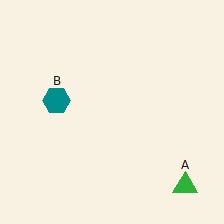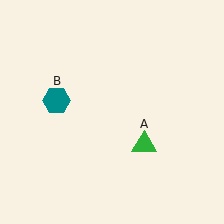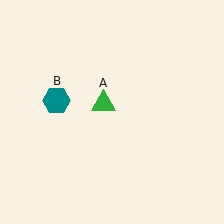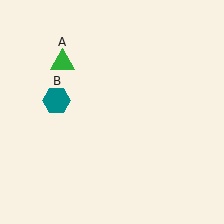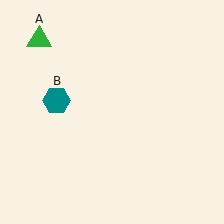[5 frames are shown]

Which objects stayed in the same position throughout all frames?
Teal hexagon (object B) remained stationary.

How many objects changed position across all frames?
1 object changed position: green triangle (object A).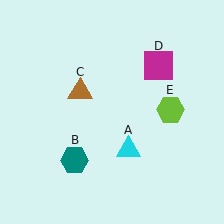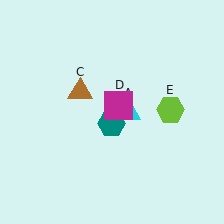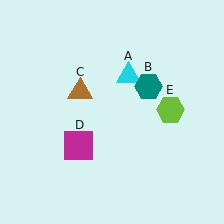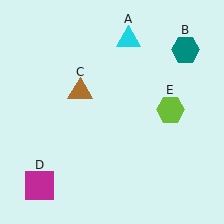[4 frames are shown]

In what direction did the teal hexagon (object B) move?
The teal hexagon (object B) moved up and to the right.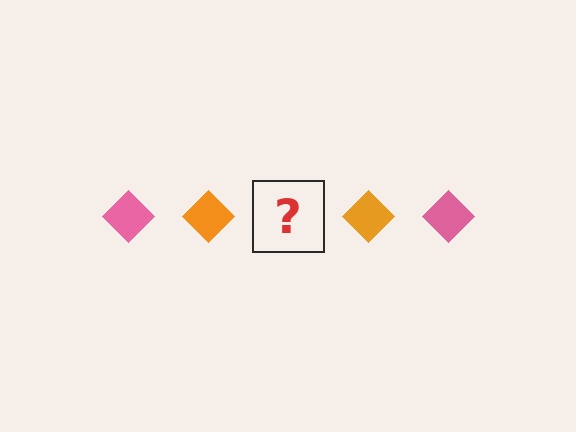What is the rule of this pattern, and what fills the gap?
The rule is that the pattern cycles through pink, orange diamonds. The gap should be filled with a pink diamond.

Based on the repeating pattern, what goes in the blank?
The blank should be a pink diamond.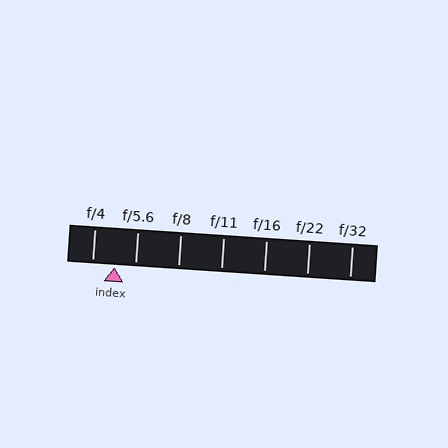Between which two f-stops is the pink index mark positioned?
The index mark is between f/4 and f/5.6.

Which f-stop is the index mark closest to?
The index mark is closest to f/5.6.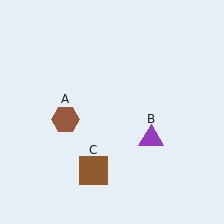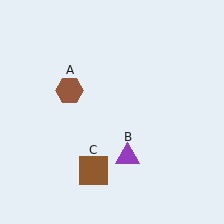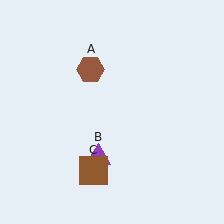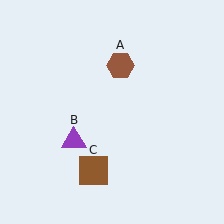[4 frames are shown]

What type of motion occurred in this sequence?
The brown hexagon (object A), purple triangle (object B) rotated clockwise around the center of the scene.